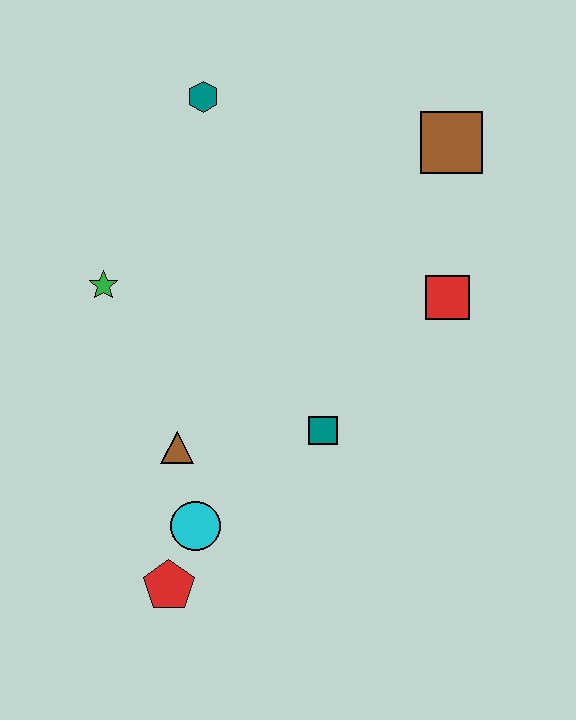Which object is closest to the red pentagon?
The cyan circle is closest to the red pentagon.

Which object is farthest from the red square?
The red pentagon is farthest from the red square.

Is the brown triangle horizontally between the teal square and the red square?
No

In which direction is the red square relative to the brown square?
The red square is below the brown square.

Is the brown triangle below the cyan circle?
No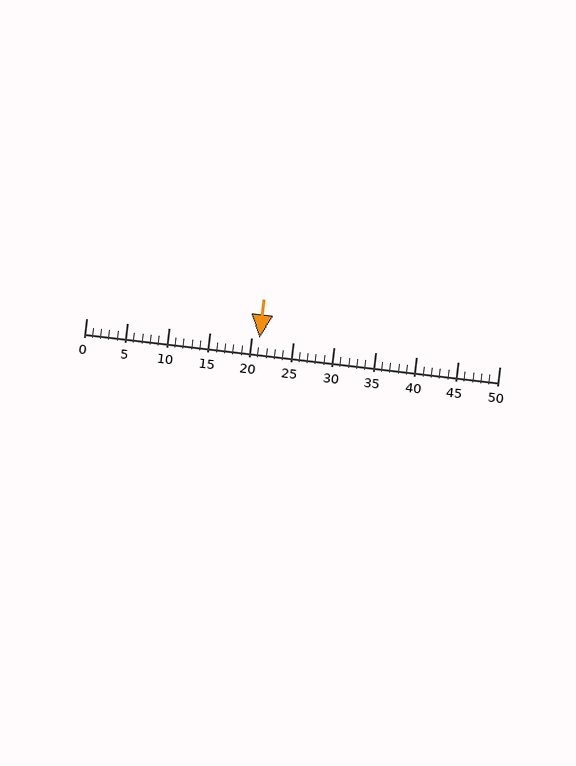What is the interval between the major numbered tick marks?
The major tick marks are spaced 5 units apart.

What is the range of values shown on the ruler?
The ruler shows values from 0 to 50.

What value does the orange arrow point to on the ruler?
The orange arrow points to approximately 21.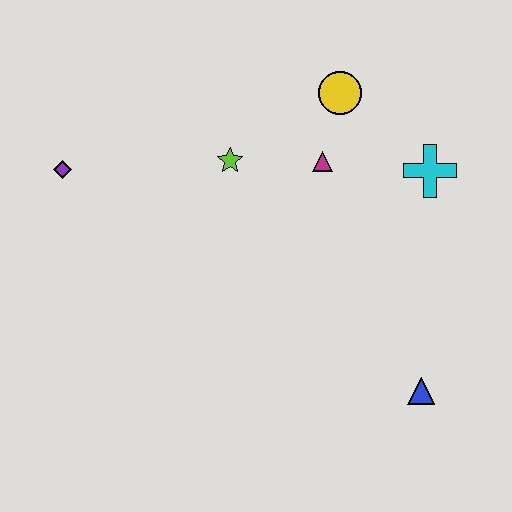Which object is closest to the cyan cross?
The magenta triangle is closest to the cyan cross.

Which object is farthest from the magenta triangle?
The purple diamond is farthest from the magenta triangle.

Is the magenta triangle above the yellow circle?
No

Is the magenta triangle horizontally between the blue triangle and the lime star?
Yes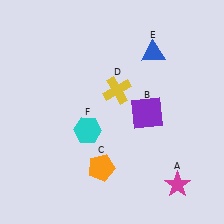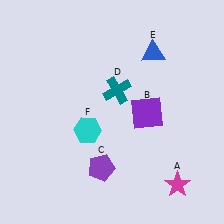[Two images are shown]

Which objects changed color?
C changed from orange to purple. D changed from yellow to teal.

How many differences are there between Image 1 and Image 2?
There are 2 differences between the two images.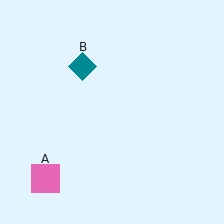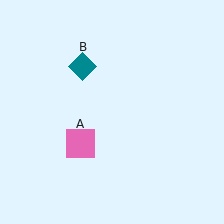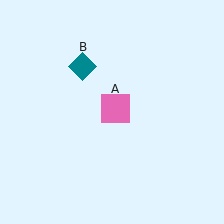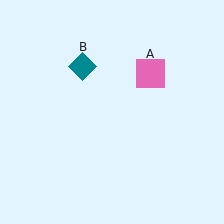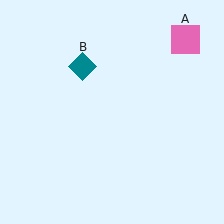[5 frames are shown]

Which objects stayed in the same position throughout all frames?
Teal diamond (object B) remained stationary.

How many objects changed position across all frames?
1 object changed position: pink square (object A).